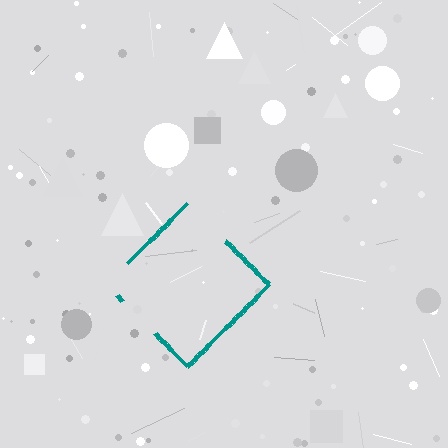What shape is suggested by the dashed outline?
The dashed outline suggests a diamond.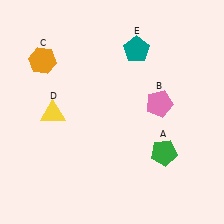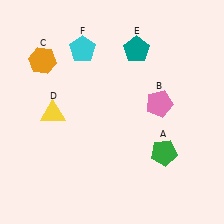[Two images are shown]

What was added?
A cyan pentagon (F) was added in Image 2.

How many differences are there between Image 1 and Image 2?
There is 1 difference between the two images.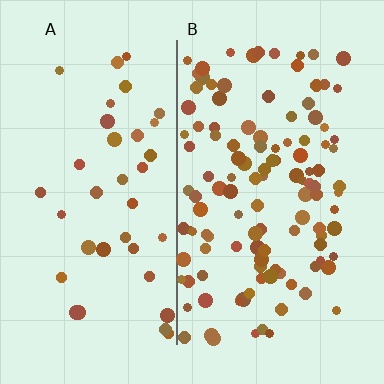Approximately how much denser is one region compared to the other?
Approximately 3.1× — region B over region A.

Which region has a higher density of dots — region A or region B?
B (the right).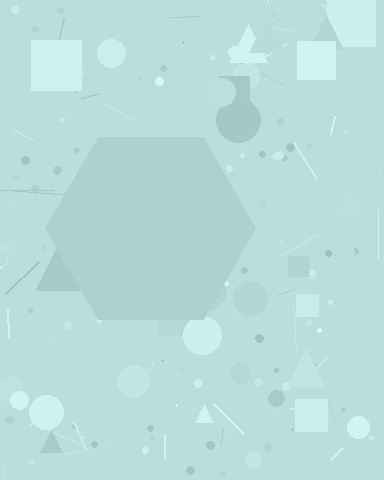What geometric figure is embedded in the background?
A hexagon is embedded in the background.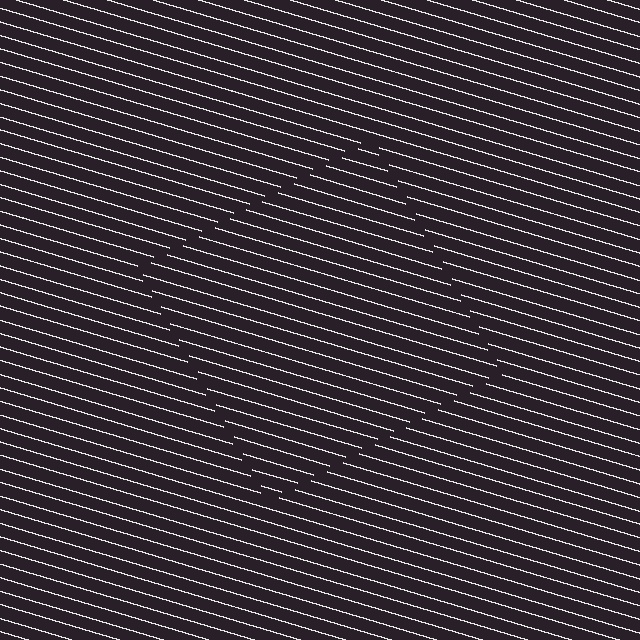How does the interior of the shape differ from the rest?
The interior of the shape contains the same grating, shifted by half a period — the contour is defined by the phase discontinuity where line-ends from the inner and outer gratings abut.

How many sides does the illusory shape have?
4 sides — the line-ends trace a square.